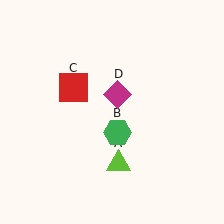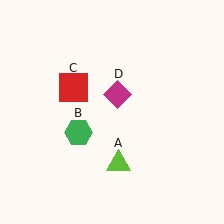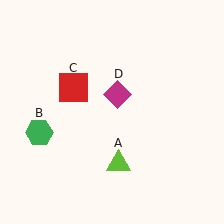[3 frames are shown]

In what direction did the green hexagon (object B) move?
The green hexagon (object B) moved left.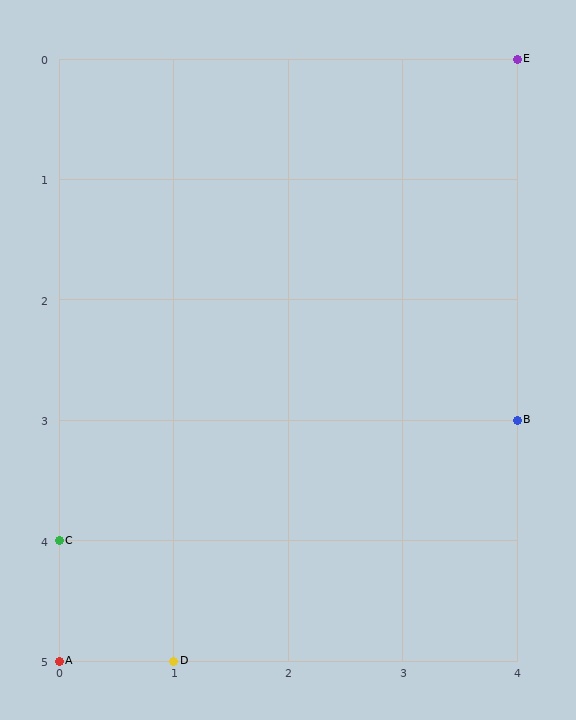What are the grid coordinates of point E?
Point E is at grid coordinates (4, 0).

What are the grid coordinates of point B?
Point B is at grid coordinates (4, 3).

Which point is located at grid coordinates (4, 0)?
Point E is at (4, 0).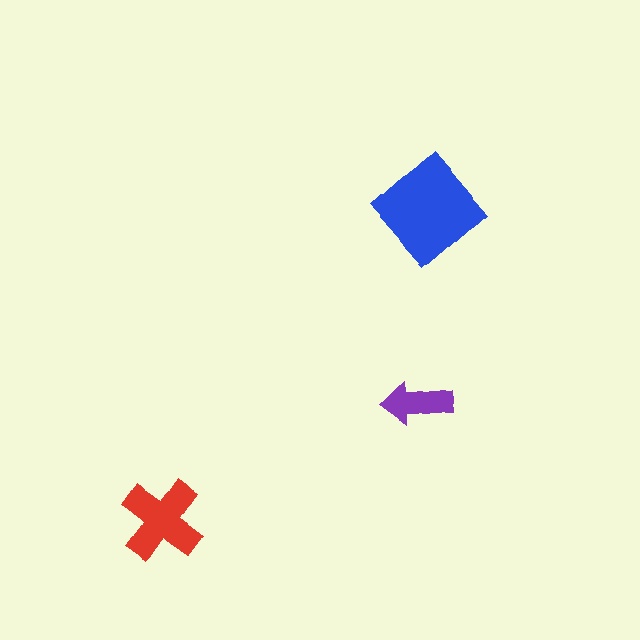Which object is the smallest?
The purple arrow.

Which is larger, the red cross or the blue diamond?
The blue diamond.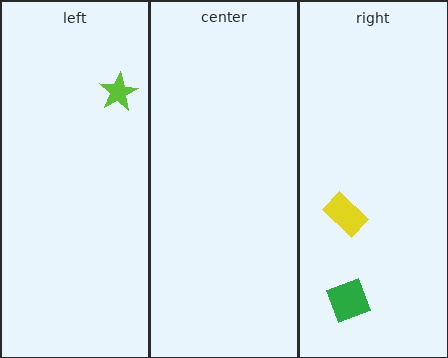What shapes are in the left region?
The lime star.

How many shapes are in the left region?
1.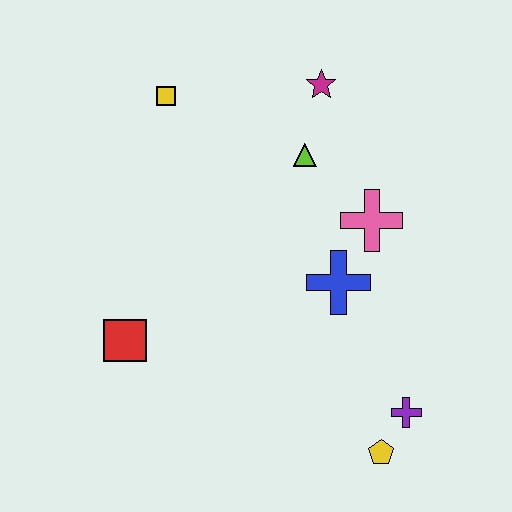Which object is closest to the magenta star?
The lime triangle is closest to the magenta star.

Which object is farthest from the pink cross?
The red square is farthest from the pink cross.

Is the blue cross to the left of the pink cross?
Yes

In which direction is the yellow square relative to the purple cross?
The yellow square is above the purple cross.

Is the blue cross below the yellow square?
Yes